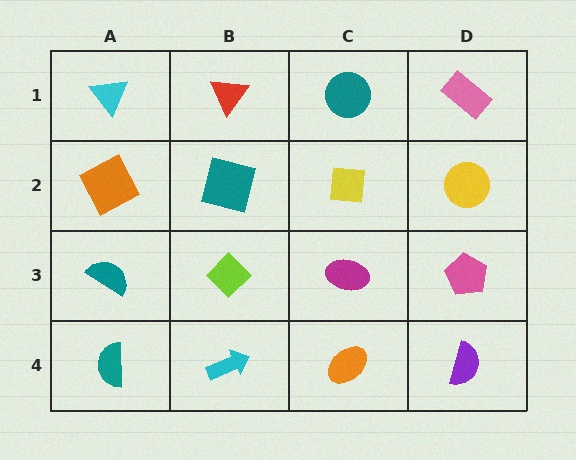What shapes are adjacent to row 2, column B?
A red triangle (row 1, column B), a lime diamond (row 3, column B), an orange square (row 2, column A), a yellow square (row 2, column C).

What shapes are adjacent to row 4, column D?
A pink pentagon (row 3, column D), an orange ellipse (row 4, column C).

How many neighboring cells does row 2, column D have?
3.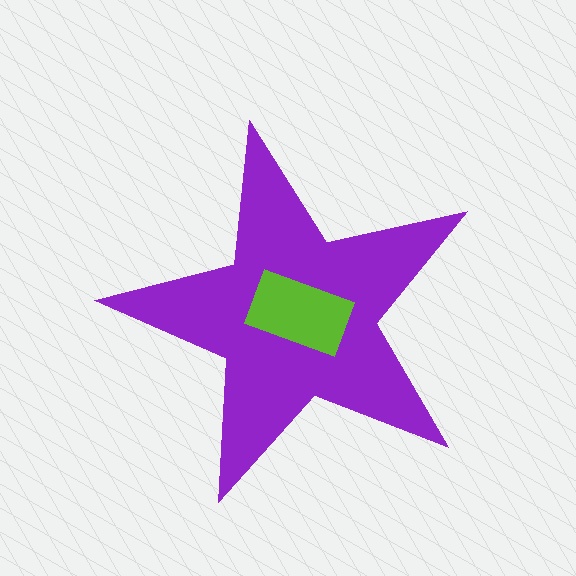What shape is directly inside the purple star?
The lime rectangle.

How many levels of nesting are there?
2.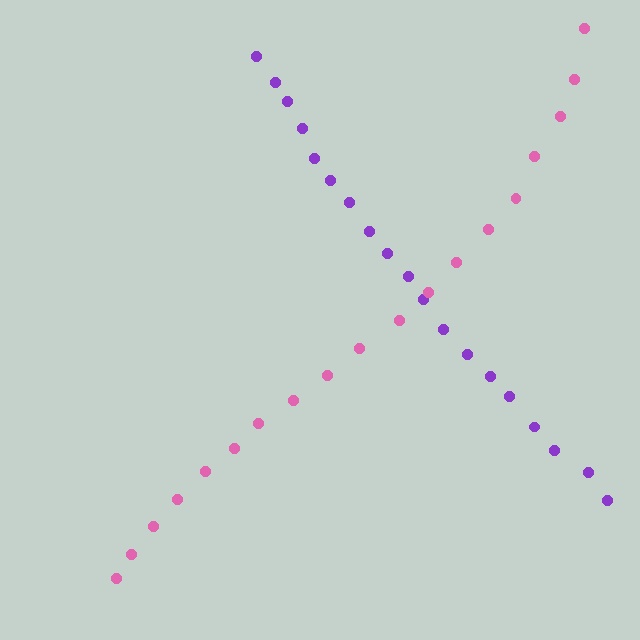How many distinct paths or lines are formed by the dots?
There are 2 distinct paths.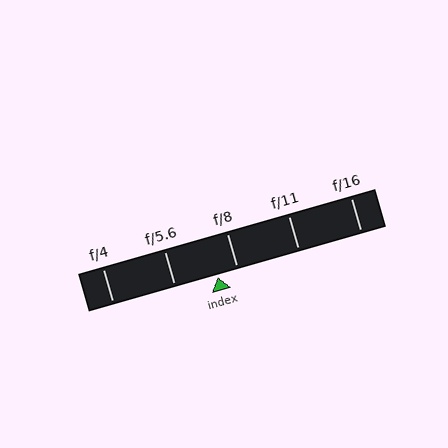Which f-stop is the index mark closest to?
The index mark is closest to f/8.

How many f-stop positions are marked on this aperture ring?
There are 5 f-stop positions marked.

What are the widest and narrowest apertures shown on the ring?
The widest aperture shown is f/4 and the narrowest is f/16.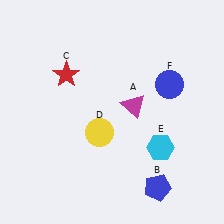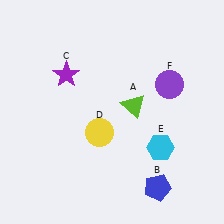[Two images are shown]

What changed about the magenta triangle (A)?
In Image 1, A is magenta. In Image 2, it changed to lime.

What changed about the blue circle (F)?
In Image 1, F is blue. In Image 2, it changed to purple.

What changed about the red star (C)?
In Image 1, C is red. In Image 2, it changed to purple.